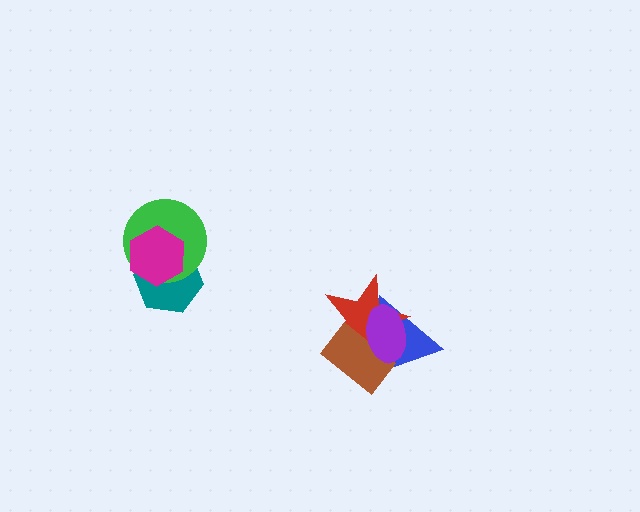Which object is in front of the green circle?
The magenta hexagon is in front of the green circle.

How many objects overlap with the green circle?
2 objects overlap with the green circle.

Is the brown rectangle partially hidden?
Yes, it is partially covered by another shape.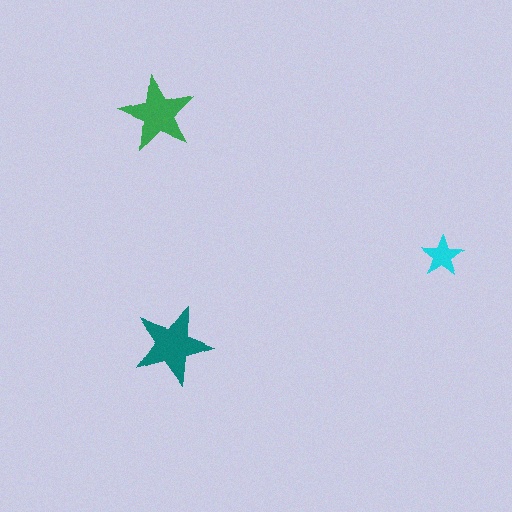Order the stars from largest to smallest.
the teal one, the green one, the cyan one.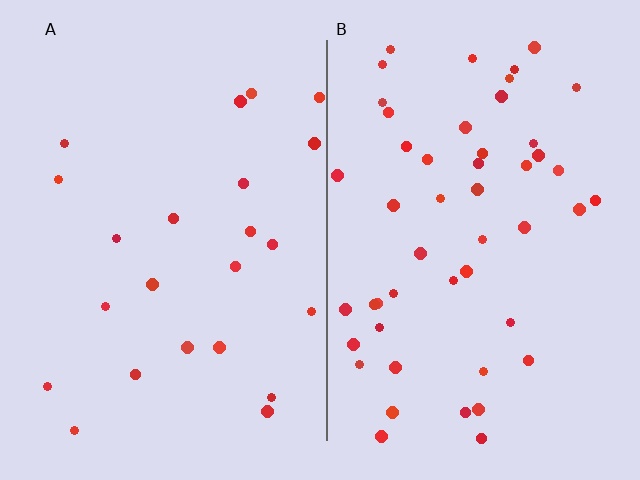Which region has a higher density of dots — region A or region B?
B (the right).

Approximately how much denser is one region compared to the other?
Approximately 2.2× — region B over region A.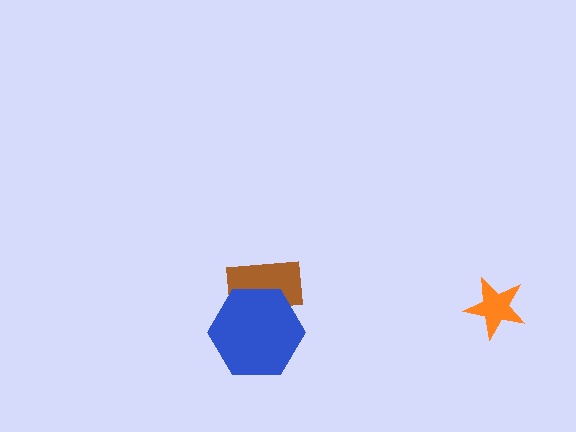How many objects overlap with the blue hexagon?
1 object overlaps with the blue hexagon.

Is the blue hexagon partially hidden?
No, no other shape covers it.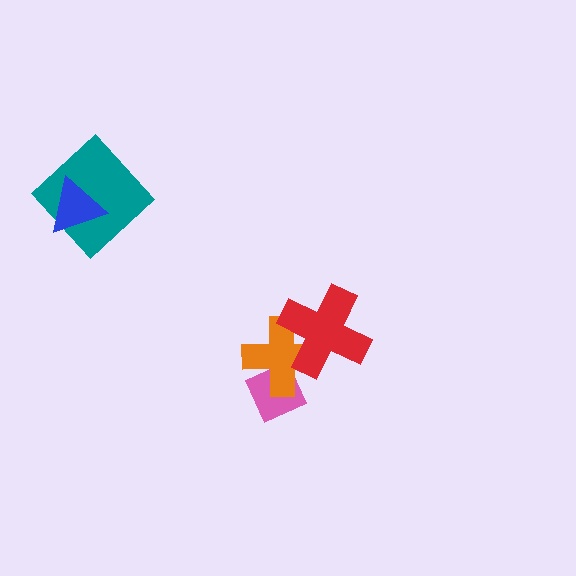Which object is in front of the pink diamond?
The orange cross is in front of the pink diamond.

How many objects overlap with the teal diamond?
1 object overlaps with the teal diamond.